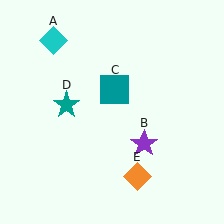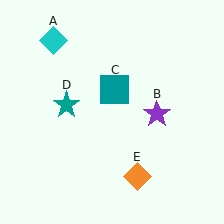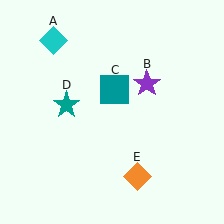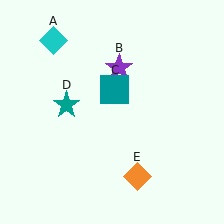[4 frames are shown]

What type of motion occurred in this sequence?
The purple star (object B) rotated counterclockwise around the center of the scene.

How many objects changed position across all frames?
1 object changed position: purple star (object B).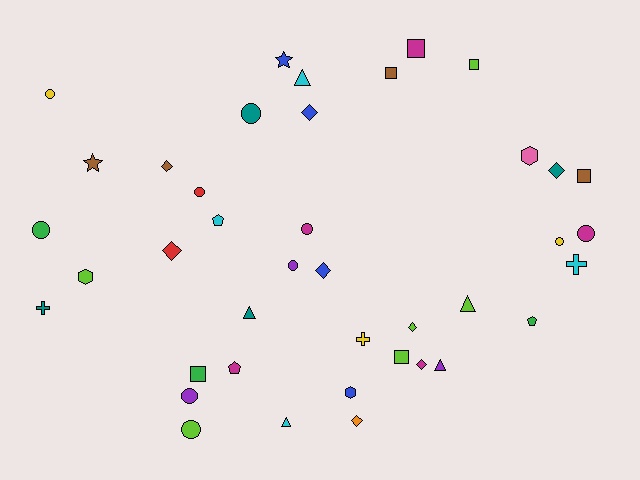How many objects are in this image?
There are 40 objects.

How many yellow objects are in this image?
There are 3 yellow objects.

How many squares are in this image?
There are 6 squares.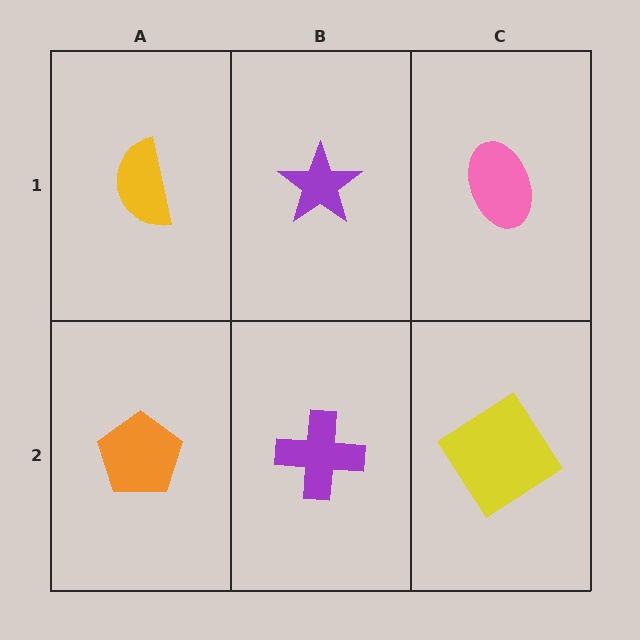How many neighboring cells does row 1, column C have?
2.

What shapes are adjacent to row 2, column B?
A purple star (row 1, column B), an orange pentagon (row 2, column A), a yellow diamond (row 2, column C).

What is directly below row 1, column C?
A yellow diamond.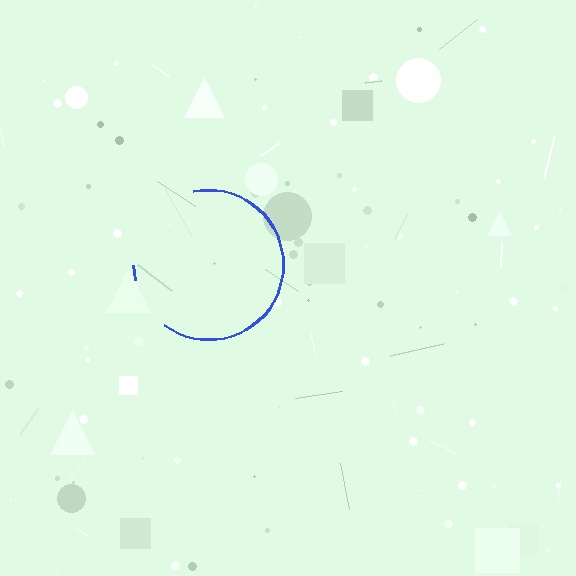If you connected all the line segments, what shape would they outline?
They would outline a circle.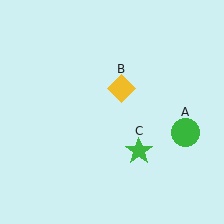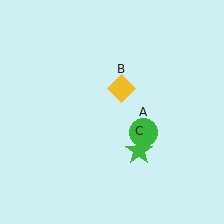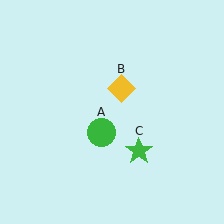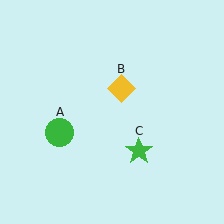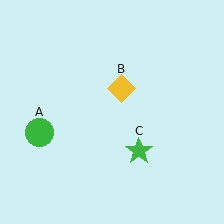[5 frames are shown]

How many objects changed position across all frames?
1 object changed position: green circle (object A).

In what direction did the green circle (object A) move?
The green circle (object A) moved left.